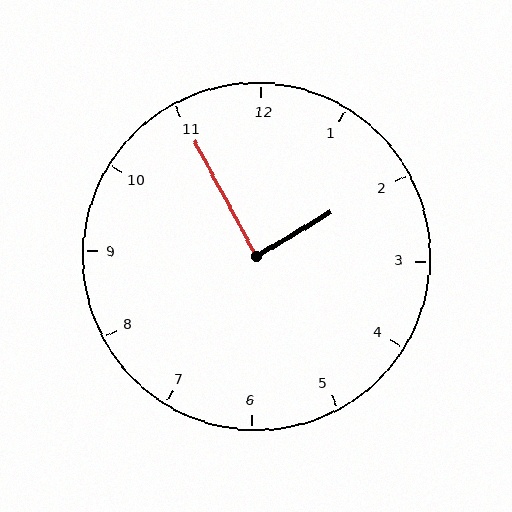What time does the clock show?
1:55.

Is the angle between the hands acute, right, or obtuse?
It is right.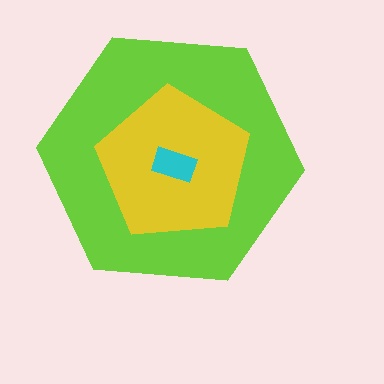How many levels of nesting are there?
3.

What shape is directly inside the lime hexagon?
The yellow pentagon.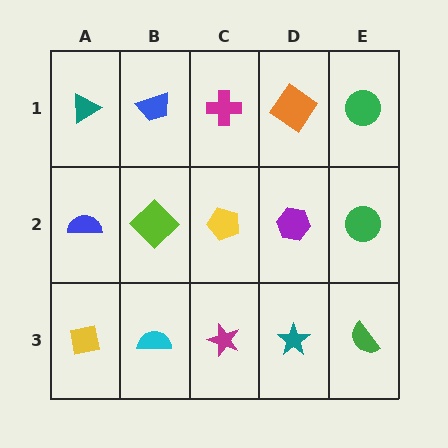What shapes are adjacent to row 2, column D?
An orange diamond (row 1, column D), a teal star (row 3, column D), a yellow pentagon (row 2, column C), a green circle (row 2, column E).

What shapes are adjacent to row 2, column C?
A magenta cross (row 1, column C), a magenta star (row 3, column C), a lime diamond (row 2, column B), a purple hexagon (row 2, column D).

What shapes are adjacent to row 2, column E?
A green circle (row 1, column E), a green semicircle (row 3, column E), a purple hexagon (row 2, column D).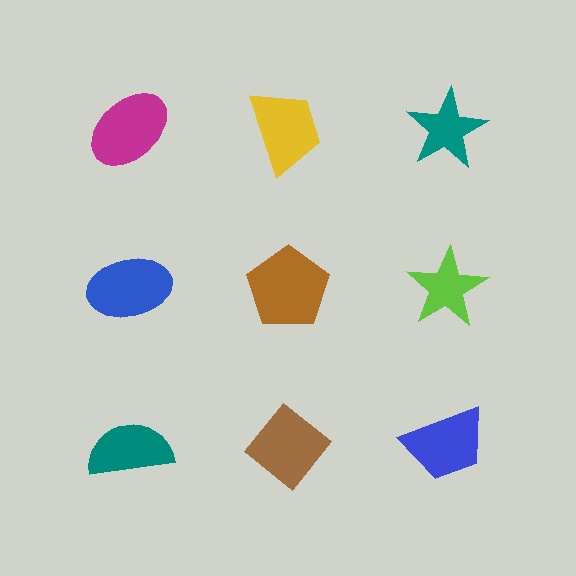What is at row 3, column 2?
A brown diamond.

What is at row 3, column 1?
A teal semicircle.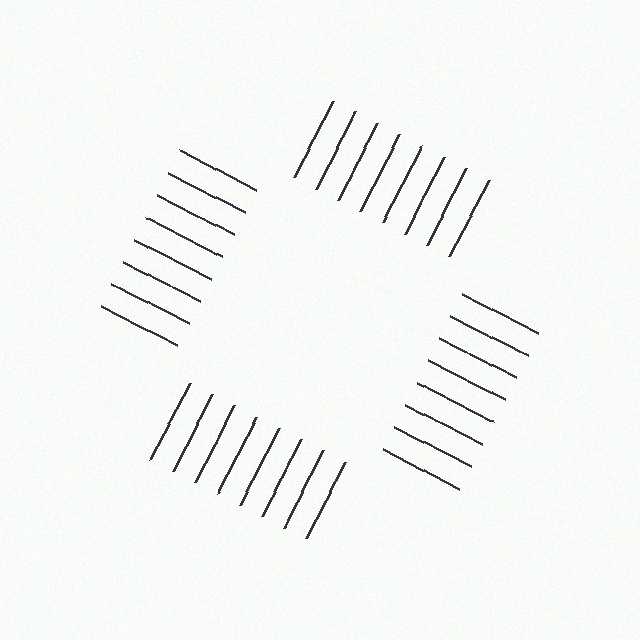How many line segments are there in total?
32 — 8 along each of the 4 edges.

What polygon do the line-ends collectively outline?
An illusory square — the line segments terminate on its edges but no continuous stroke is drawn.